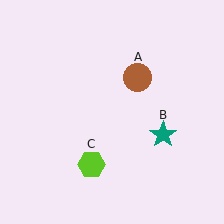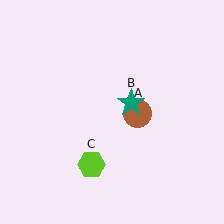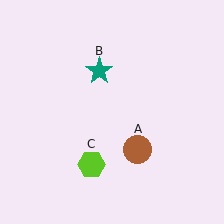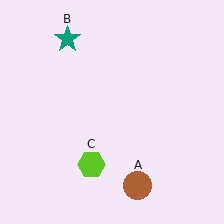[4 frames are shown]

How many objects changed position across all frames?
2 objects changed position: brown circle (object A), teal star (object B).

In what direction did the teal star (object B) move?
The teal star (object B) moved up and to the left.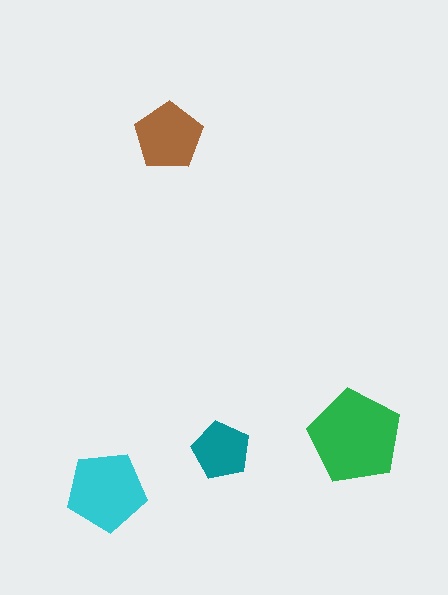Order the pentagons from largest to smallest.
the green one, the cyan one, the brown one, the teal one.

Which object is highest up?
The brown pentagon is topmost.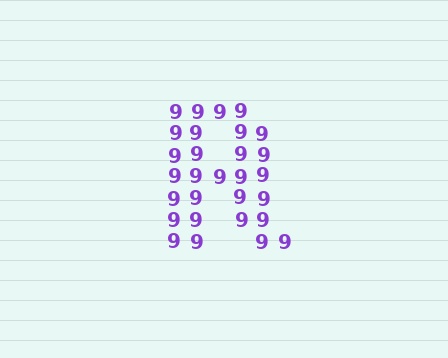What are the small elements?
The small elements are digit 9's.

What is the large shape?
The large shape is the letter R.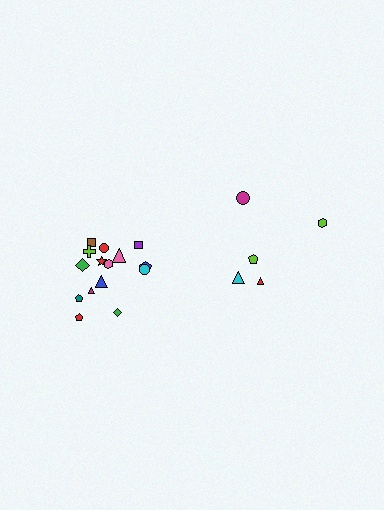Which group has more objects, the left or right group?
The left group.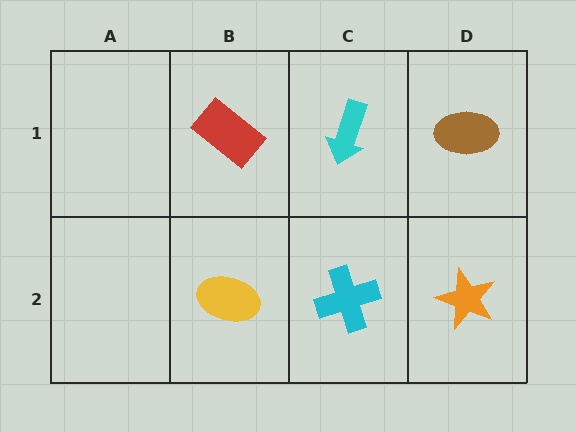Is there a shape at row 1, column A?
No, that cell is empty.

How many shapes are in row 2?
3 shapes.